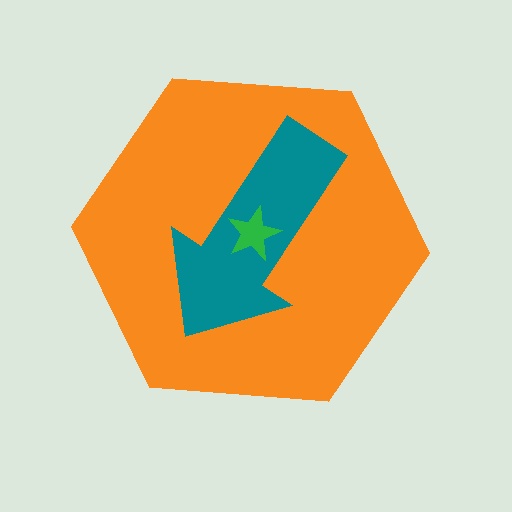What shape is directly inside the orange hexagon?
The teal arrow.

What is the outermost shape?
The orange hexagon.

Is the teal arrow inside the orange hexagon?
Yes.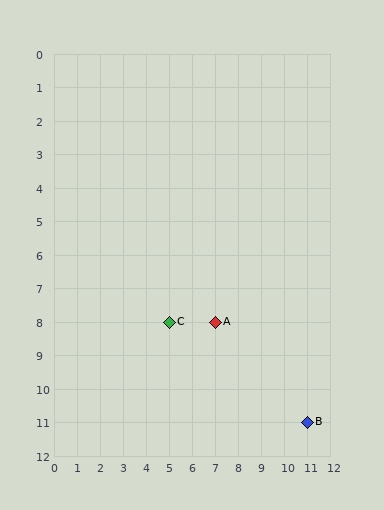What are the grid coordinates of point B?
Point B is at grid coordinates (11, 11).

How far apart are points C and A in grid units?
Points C and A are 2 columns apart.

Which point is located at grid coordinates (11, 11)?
Point B is at (11, 11).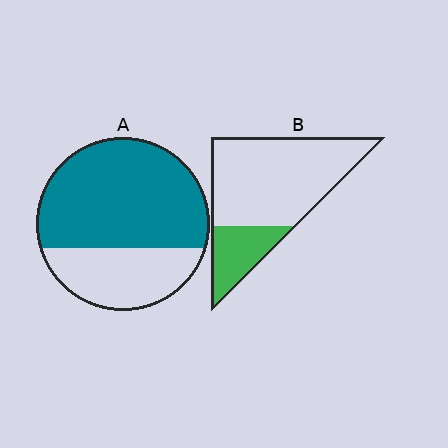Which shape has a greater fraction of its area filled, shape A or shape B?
Shape A.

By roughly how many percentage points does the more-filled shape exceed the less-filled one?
By roughly 45 percentage points (A over B).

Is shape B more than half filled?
No.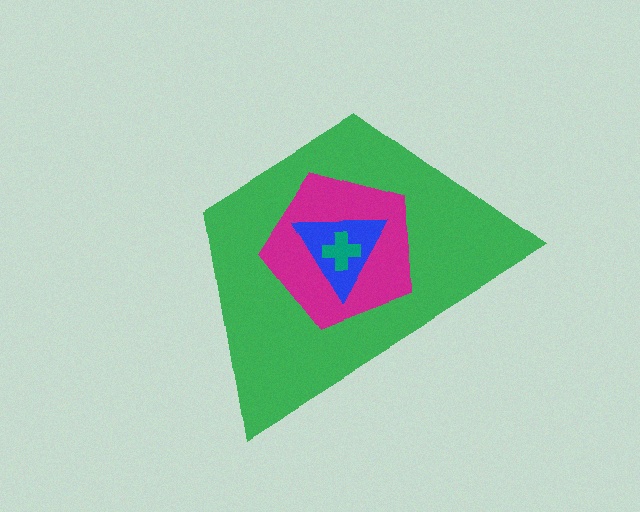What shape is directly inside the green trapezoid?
The magenta pentagon.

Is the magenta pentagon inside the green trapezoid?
Yes.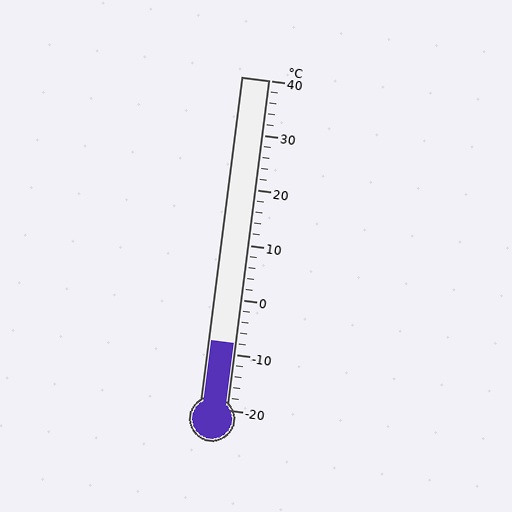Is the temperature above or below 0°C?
The temperature is below 0°C.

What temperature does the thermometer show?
The thermometer shows approximately -8°C.